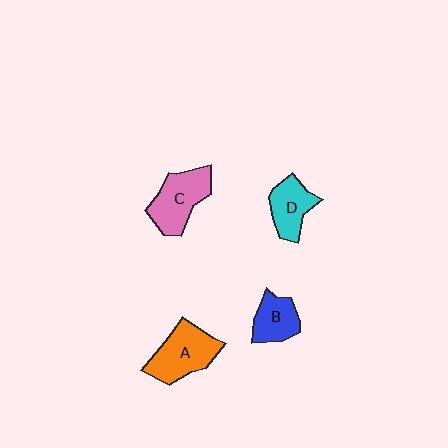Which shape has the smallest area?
Shape B (blue).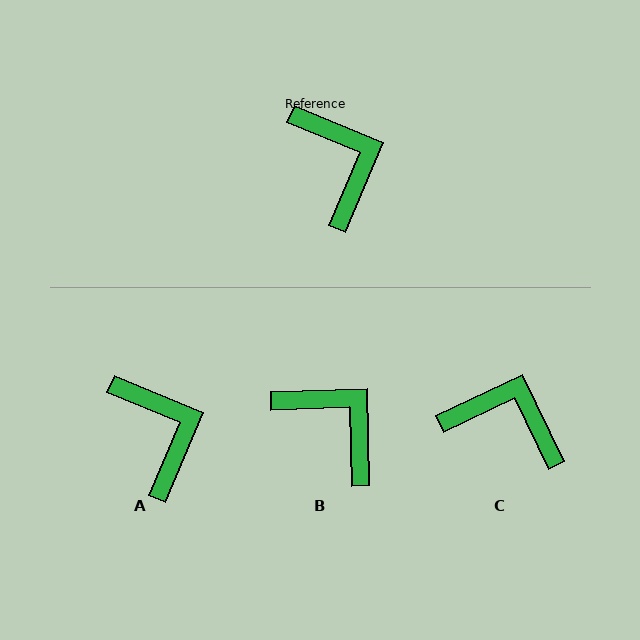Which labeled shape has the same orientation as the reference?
A.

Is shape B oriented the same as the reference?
No, it is off by about 25 degrees.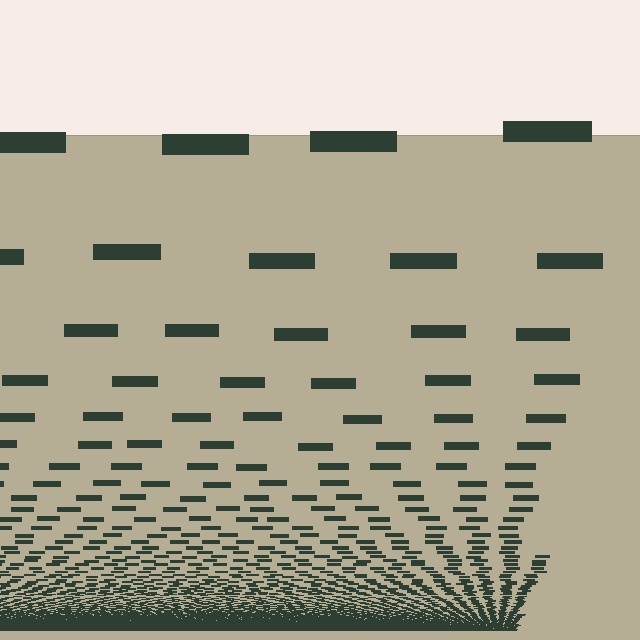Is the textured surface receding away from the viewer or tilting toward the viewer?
The surface appears to tilt toward the viewer. Texture elements get larger and sparser toward the top.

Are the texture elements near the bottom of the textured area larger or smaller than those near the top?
Smaller. The gradient is inverted — elements near the bottom are smaller and denser.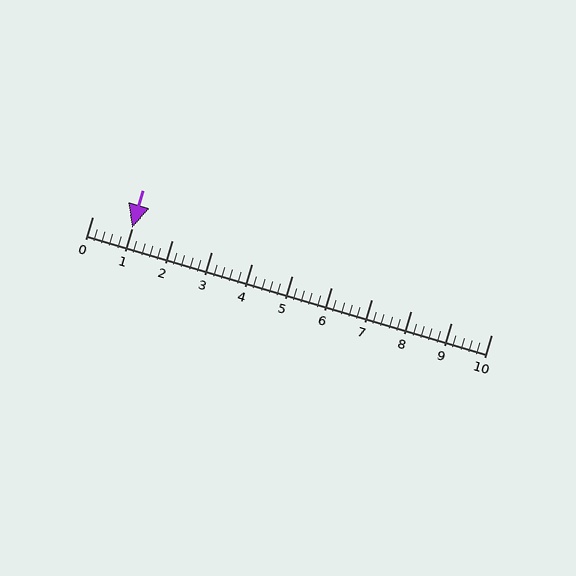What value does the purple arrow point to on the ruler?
The purple arrow points to approximately 1.0.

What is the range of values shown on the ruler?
The ruler shows values from 0 to 10.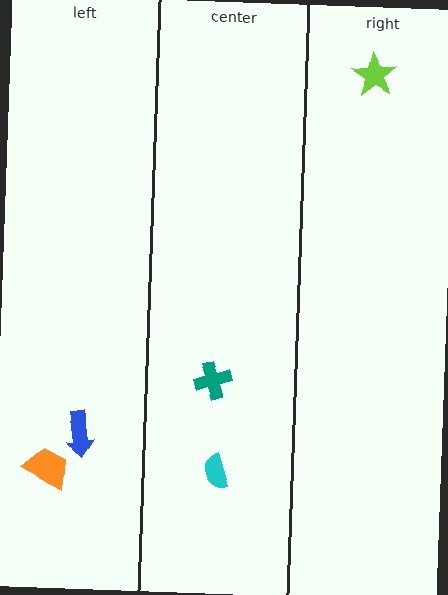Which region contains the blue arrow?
The left region.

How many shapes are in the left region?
2.